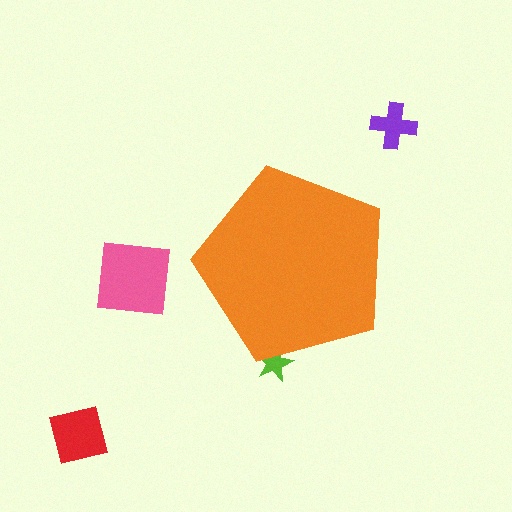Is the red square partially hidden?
No, the red square is fully visible.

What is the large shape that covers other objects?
An orange pentagon.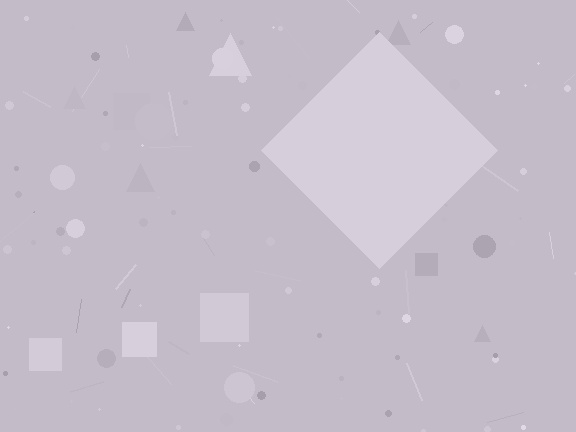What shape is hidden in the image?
A diamond is hidden in the image.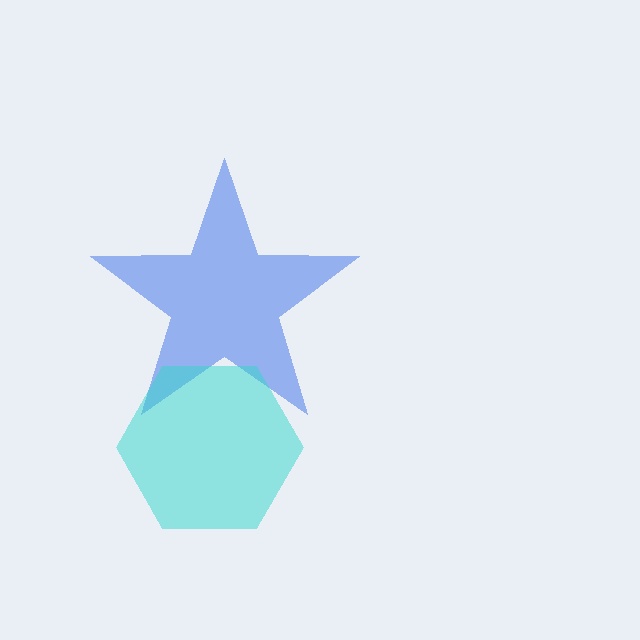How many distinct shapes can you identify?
There are 2 distinct shapes: a blue star, a cyan hexagon.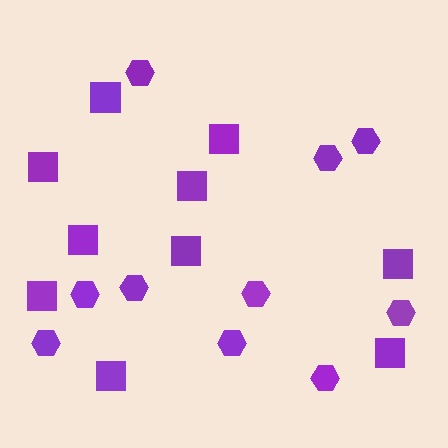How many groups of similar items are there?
There are 2 groups: one group of hexagons (10) and one group of squares (10).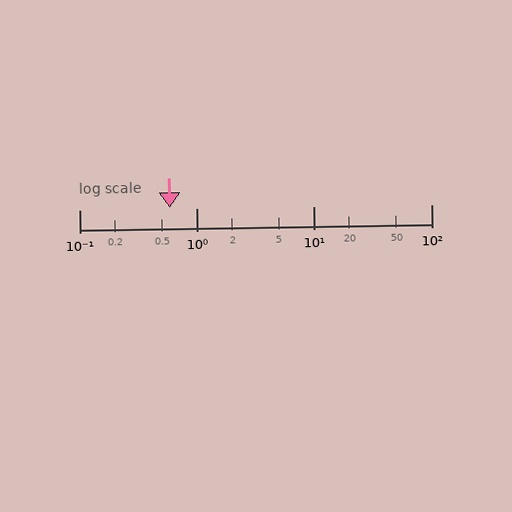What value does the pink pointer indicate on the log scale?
The pointer indicates approximately 0.59.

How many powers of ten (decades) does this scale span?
The scale spans 3 decades, from 0.1 to 100.